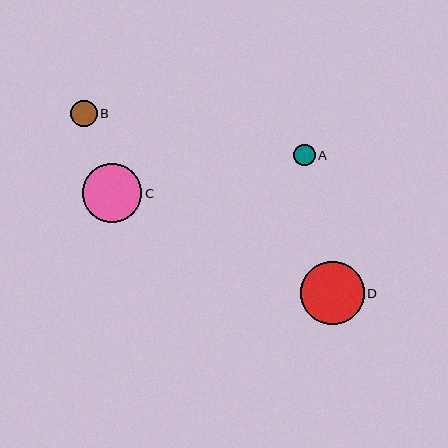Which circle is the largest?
Circle D is the largest with a size of approximately 63 pixels.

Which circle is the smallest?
Circle A is the smallest with a size of approximately 22 pixels.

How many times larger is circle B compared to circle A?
Circle B is approximately 1.2 times the size of circle A.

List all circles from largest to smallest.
From largest to smallest: D, C, B, A.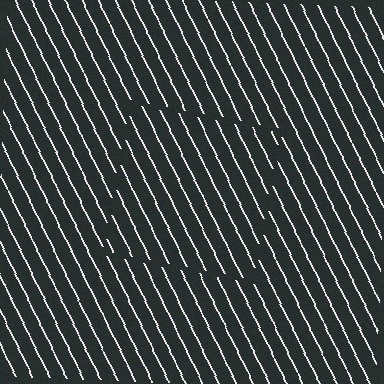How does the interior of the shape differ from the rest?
The interior of the shape contains the same grating, shifted by half a period — the contour is defined by the phase discontinuity where line-ends from the inner and outer gratings abut.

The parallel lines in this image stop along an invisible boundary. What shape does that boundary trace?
An illusory square. The interior of the shape contains the same grating, shifted by half a period — the contour is defined by the phase discontinuity where line-ends from the inner and outer gratings abut.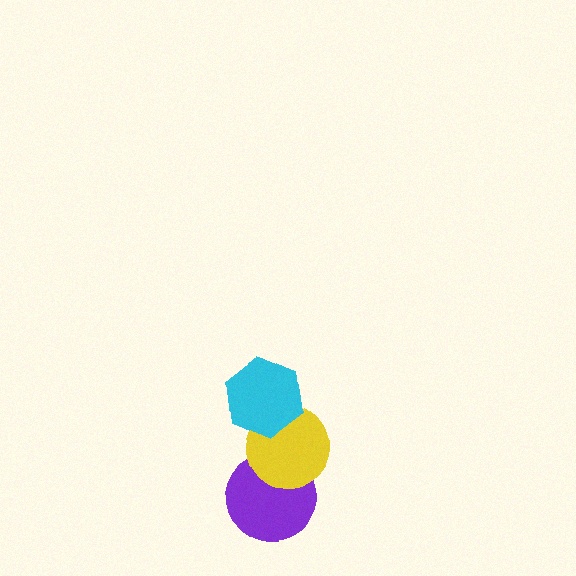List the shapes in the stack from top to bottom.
From top to bottom: the cyan hexagon, the yellow circle, the purple circle.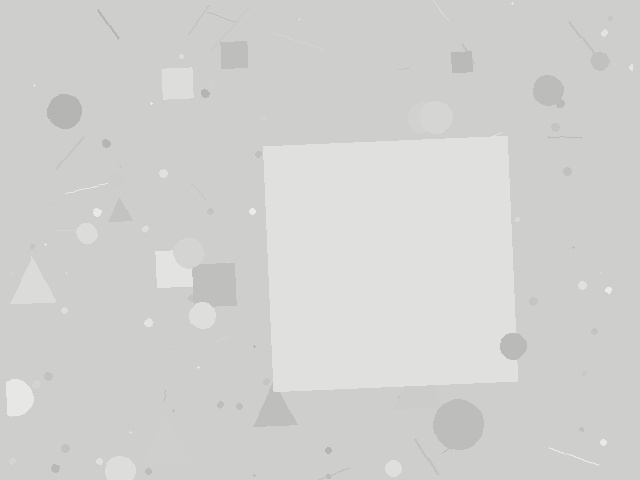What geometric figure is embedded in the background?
A square is embedded in the background.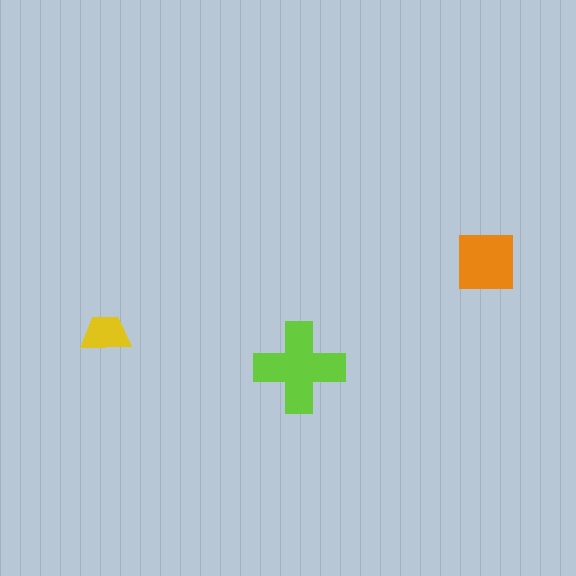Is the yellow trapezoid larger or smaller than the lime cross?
Smaller.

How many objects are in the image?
There are 3 objects in the image.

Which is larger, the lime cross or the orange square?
The lime cross.